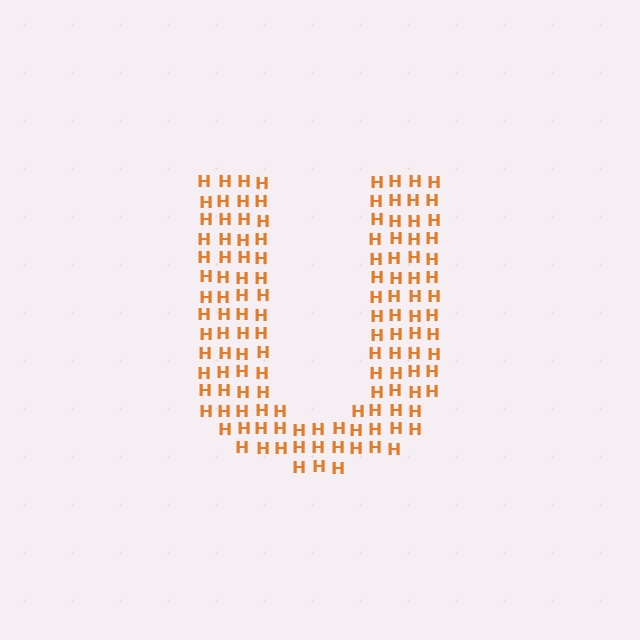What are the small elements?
The small elements are letter H's.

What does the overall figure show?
The overall figure shows the letter U.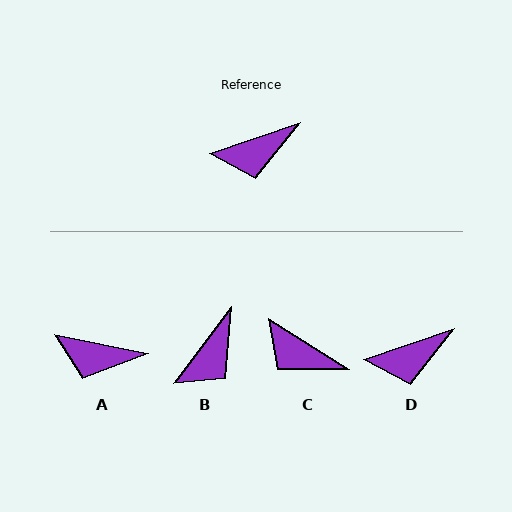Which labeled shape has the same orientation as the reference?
D.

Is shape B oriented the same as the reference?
No, it is off by about 34 degrees.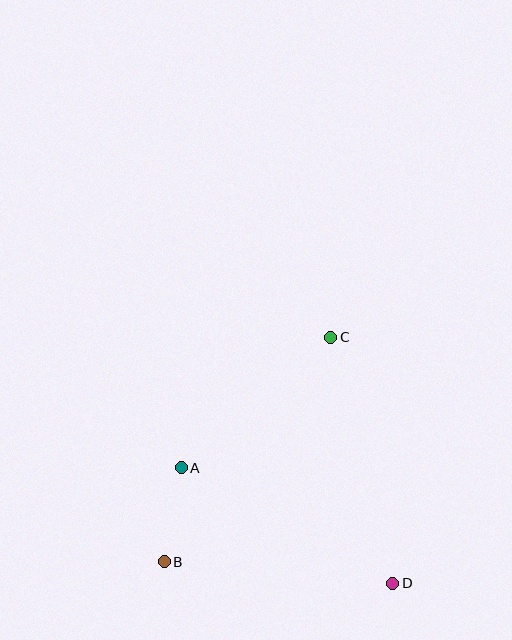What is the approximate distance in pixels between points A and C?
The distance between A and C is approximately 198 pixels.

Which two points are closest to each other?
Points A and B are closest to each other.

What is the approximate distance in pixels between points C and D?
The distance between C and D is approximately 254 pixels.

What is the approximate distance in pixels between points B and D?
The distance between B and D is approximately 229 pixels.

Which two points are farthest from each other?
Points B and C are farthest from each other.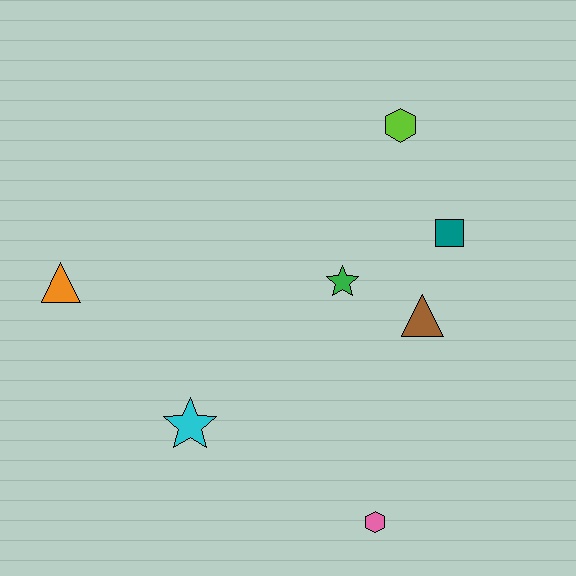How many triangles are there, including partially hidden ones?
There are 2 triangles.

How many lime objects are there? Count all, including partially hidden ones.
There is 1 lime object.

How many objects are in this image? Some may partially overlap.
There are 7 objects.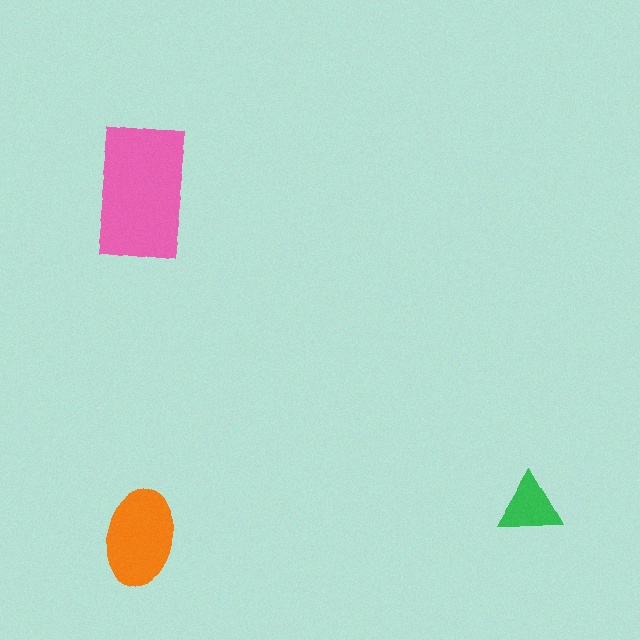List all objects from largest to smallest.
The pink rectangle, the orange ellipse, the green triangle.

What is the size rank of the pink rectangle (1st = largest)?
1st.